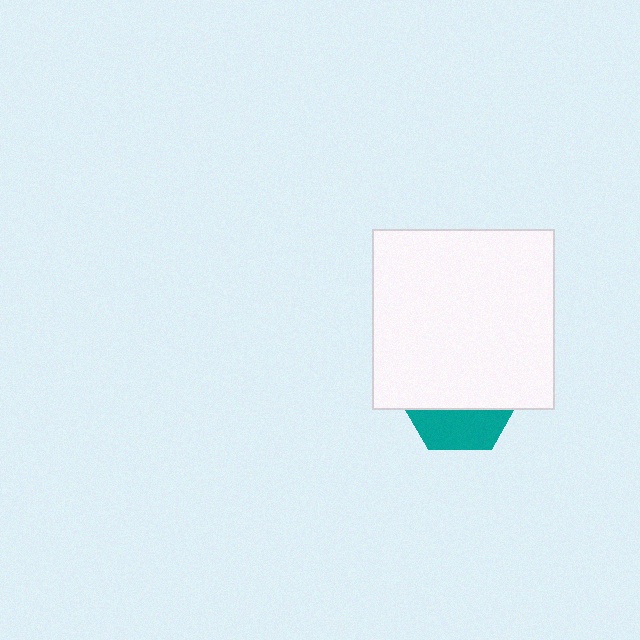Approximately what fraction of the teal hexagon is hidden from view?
Roughly 67% of the teal hexagon is hidden behind the white rectangle.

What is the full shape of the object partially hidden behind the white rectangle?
The partially hidden object is a teal hexagon.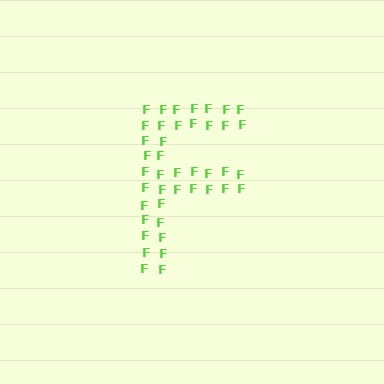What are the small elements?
The small elements are letter F's.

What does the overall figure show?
The overall figure shows the letter F.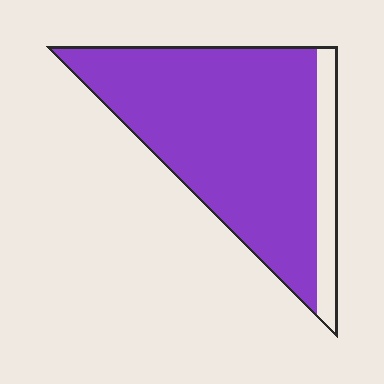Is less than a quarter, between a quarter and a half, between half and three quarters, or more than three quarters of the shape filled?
More than three quarters.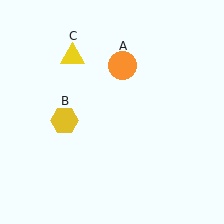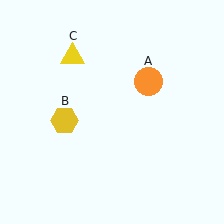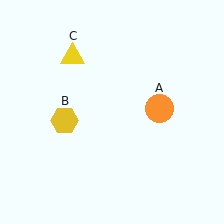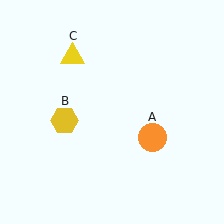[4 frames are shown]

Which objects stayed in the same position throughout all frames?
Yellow hexagon (object B) and yellow triangle (object C) remained stationary.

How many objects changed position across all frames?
1 object changed position: orange circle (object A).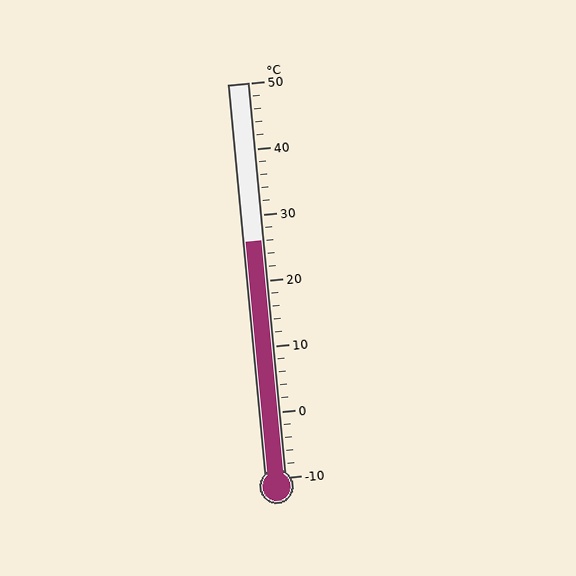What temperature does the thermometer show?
The thermometer shows approximately 26°C.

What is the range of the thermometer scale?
The thermometer scale ranges from -10°C to 50°C.